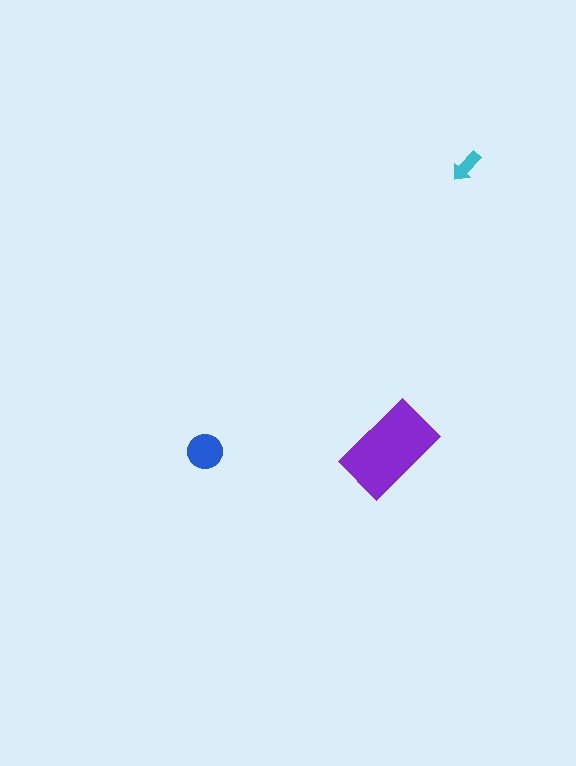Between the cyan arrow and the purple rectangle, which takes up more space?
The purple rectangle.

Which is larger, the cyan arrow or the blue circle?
The blue circle.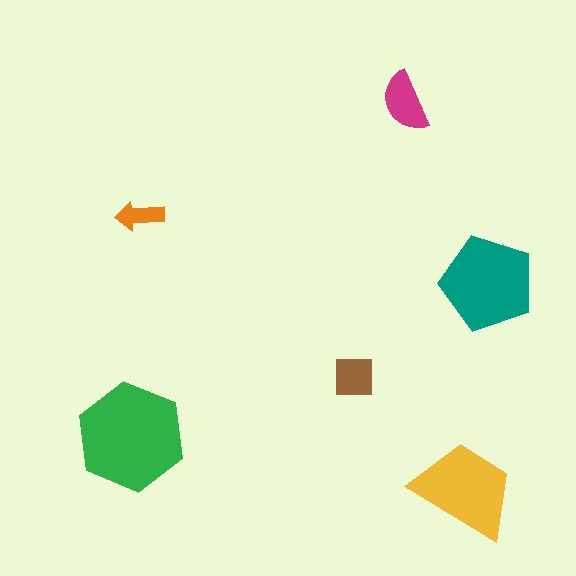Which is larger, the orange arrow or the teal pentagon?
The teal pentagon.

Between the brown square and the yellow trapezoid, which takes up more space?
The yellow trapezoid.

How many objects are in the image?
There are 6 objects in the image.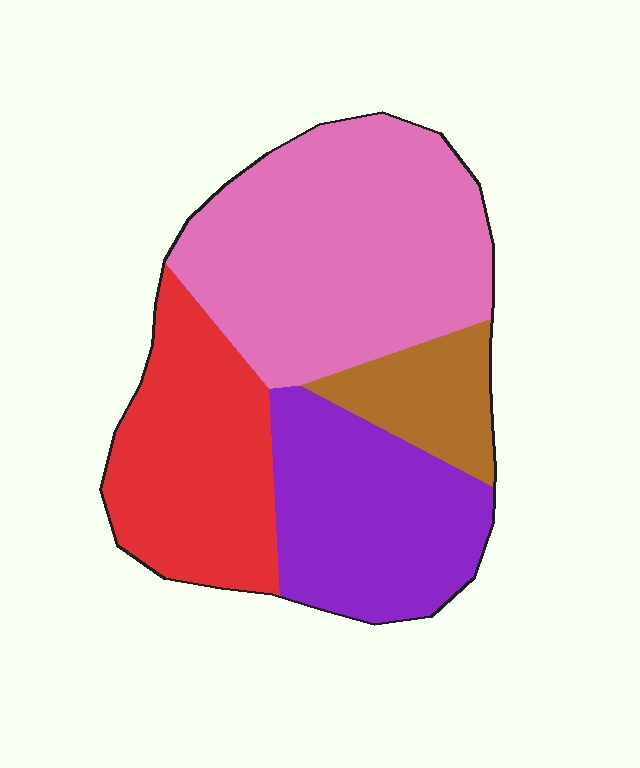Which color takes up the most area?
Pink, at roughly 40%.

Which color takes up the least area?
Brown, at roughly 10%.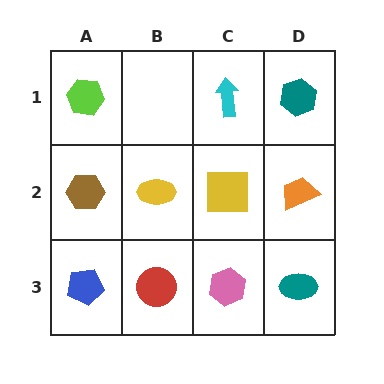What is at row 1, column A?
A lime hexagon.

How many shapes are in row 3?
4 shapes.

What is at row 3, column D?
A teal ellipse.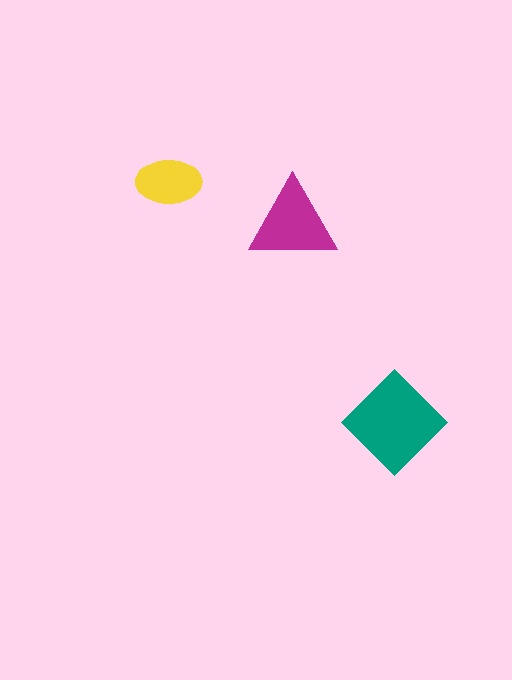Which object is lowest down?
The teal diamond is bottommost.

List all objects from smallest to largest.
The yellow ellipse, the magenta triangle, the teal diamond.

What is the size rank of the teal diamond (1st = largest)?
1st.